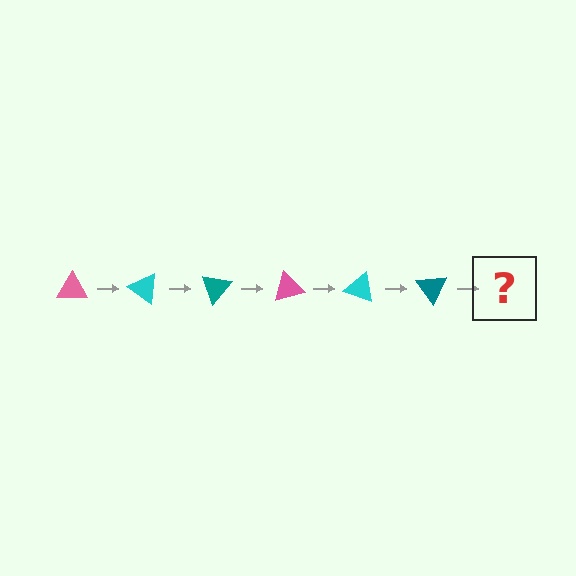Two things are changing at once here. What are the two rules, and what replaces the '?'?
The two rules are that it rotates 35 degrees each step and the color cycles through pink, cyan, and teal. The '?' should be a pink triangle, rotated 210 degrees from the start.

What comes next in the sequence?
The next element should be a pink triangle, rotated 210 degrees from the start.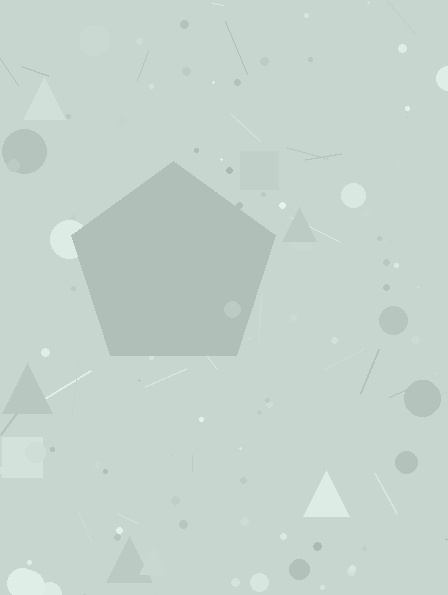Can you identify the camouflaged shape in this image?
The camouflaged shape is a pentagon.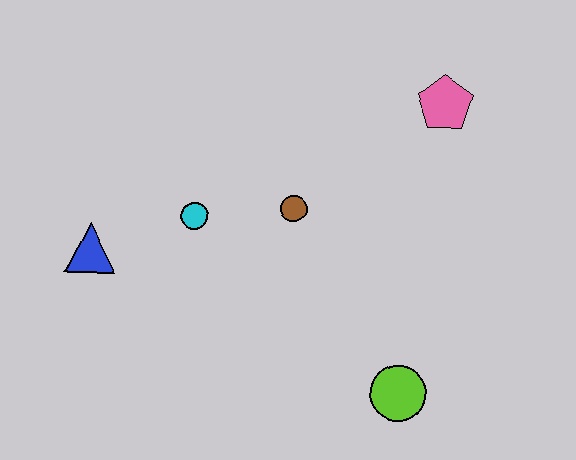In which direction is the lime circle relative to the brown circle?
The lime circle is below the brown circle.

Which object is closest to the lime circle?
The brown circle is closest to the lime circle.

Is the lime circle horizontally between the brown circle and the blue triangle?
No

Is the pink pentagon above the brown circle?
Yes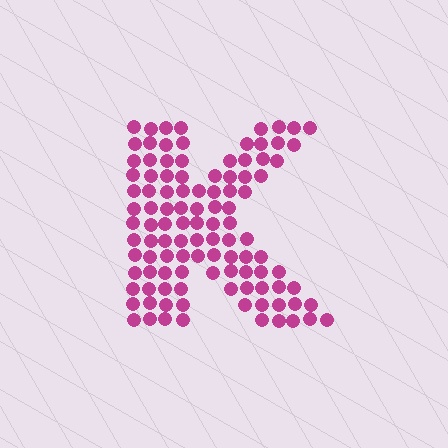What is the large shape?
The large shape is the letter K.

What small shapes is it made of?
It is made of small circles.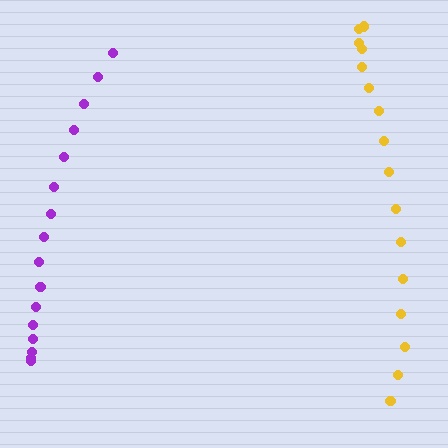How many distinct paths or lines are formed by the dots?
There are 2 distinct paths.